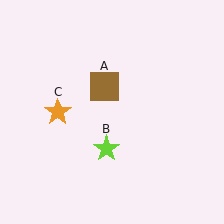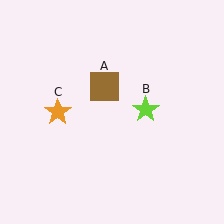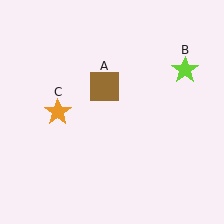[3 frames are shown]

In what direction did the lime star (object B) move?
The lime star (object B) moved up and to the right.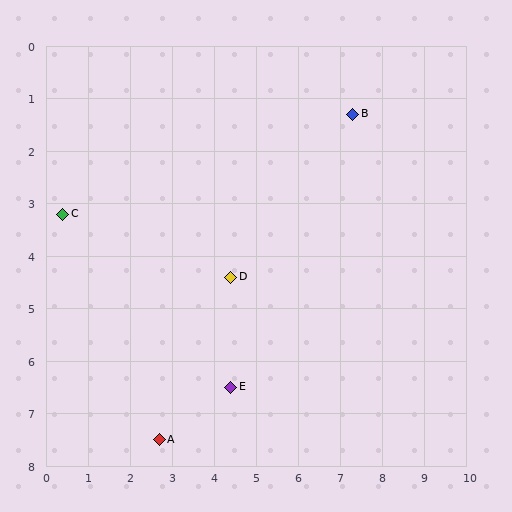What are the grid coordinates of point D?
Point D is at approximately (4.4, 4.4).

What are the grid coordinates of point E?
Point E is at approximately (4.4, 6.5).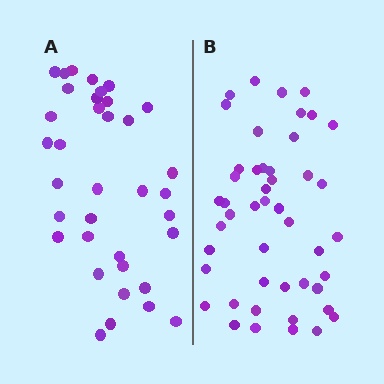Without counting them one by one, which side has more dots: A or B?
Region B (the right region) has more dots.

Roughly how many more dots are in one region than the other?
Region B has roughly 12 or so more dots than region A.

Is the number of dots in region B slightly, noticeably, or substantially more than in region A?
Region B has noticeably more, but not dramatically so. The ratio is roughly 1.3 to 1.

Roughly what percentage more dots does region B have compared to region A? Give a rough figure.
About 30% more.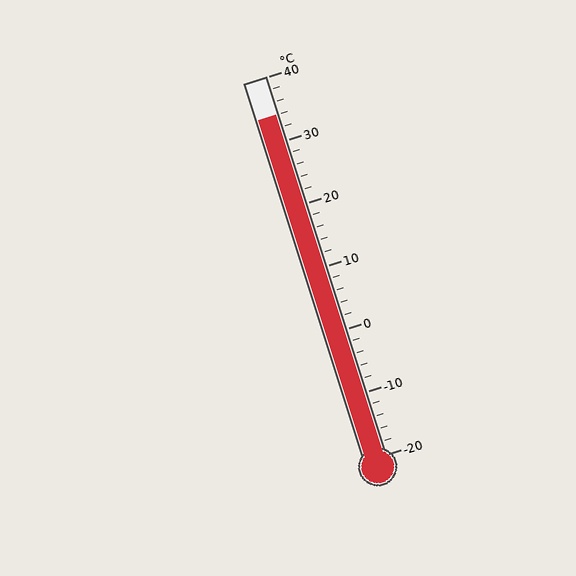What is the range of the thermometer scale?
The thermometer scale ranges from -20°C to 40°C.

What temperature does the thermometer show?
The thermometer shows approximately 34°C.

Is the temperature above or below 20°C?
The temperature is above 20°C.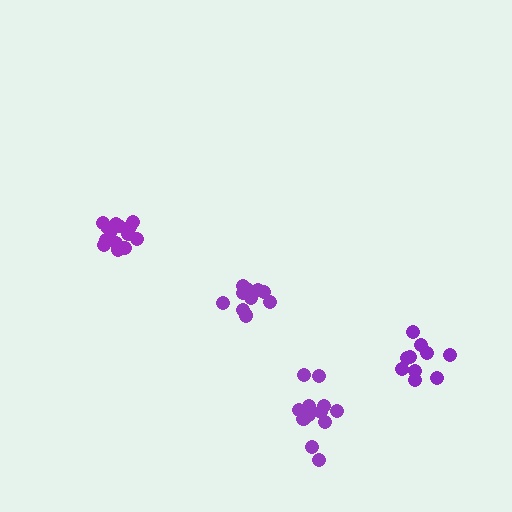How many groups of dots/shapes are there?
There are 4 groups.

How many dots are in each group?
Group 1: 13 dots, Group 2: 14 dots, Group 3: 10 dots, Group 4: 11 dots (48 total).